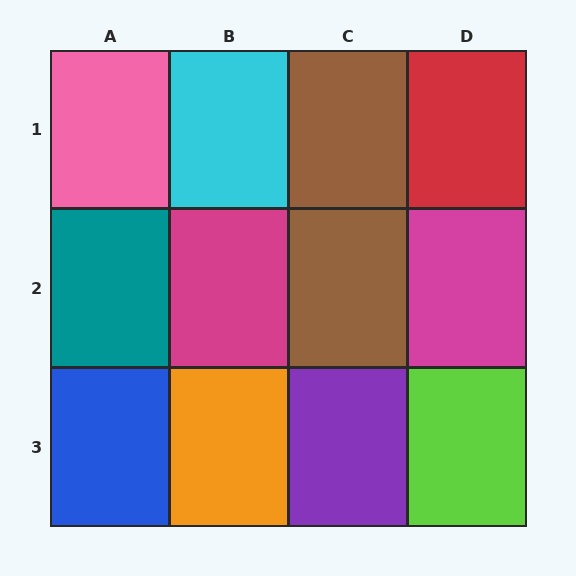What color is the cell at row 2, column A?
Teal.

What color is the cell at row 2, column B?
Magenta.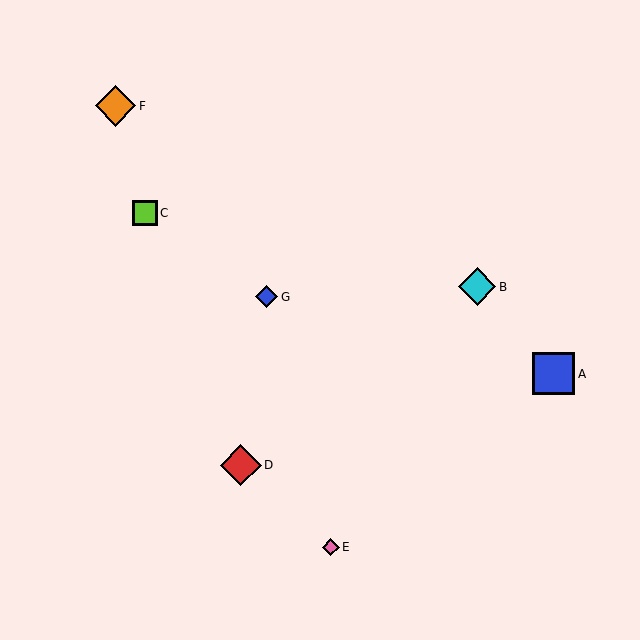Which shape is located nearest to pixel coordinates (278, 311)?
The blue diamond (labeled G) at (267, 297) is nearest to that location.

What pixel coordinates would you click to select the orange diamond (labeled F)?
Click at (116, 106) to select the orange diamond F.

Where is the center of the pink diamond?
The center of the pink diamond is at (331, 547).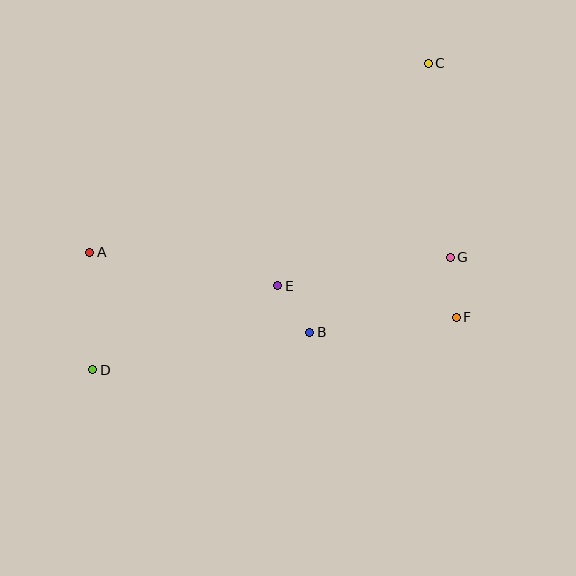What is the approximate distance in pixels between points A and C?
The distance between A and C is approximately 388 pixels.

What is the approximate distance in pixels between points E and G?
The distance between E and G is approximately 175 pixels.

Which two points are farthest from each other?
Points C and D are farthest from each other.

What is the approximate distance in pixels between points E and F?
The distance between E and F is approximately 181 pixels.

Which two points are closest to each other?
Points B and E are closest to each other.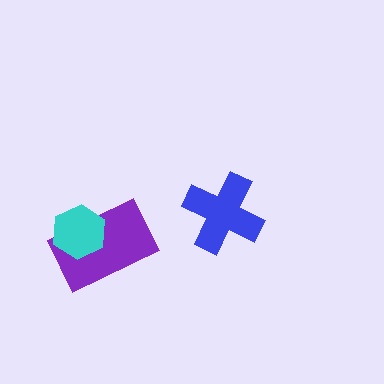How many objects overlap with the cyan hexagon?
1 object overlaps with the cyan hexagon.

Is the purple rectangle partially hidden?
Yes, it is partially covered by another shape.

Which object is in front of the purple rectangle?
The cyan hexagon is in front of the purple rectangle.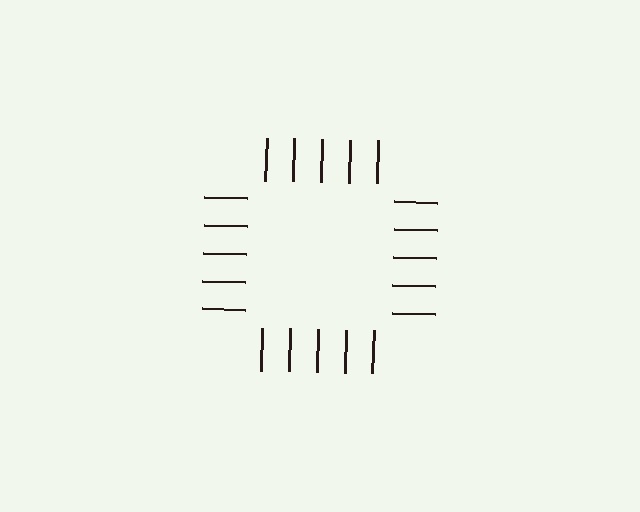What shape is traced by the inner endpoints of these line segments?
An illusory square — the line segments terminate on its edges but no continuous stroke is drawn.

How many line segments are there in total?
20 — 5 along each of the 4 edges.